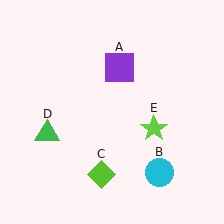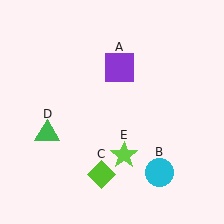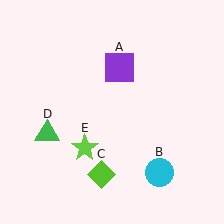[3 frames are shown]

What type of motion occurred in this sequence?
The lime star (object E) rotated clockwise around the center of the scene.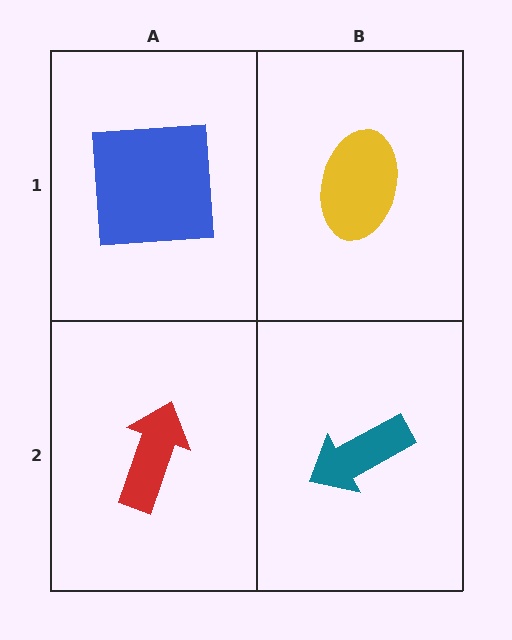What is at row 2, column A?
A red arrow.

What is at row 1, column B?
A yellow ellipse.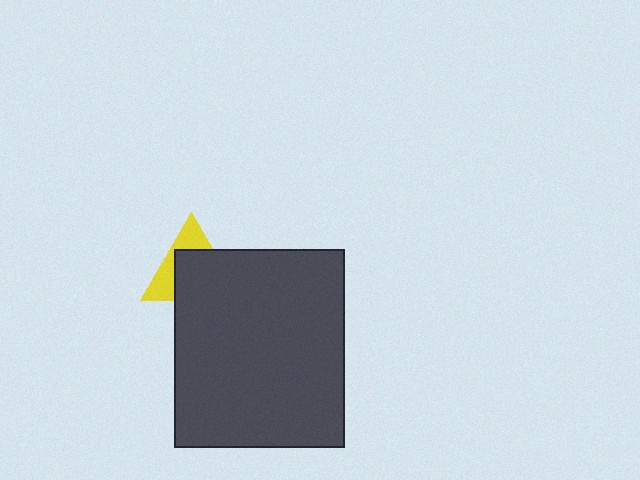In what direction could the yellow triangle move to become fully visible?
The yellow triangle could move up. That would shift it out from behind the dark gray rectangle entirely.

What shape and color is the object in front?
The object in front is a dark gray rectangle.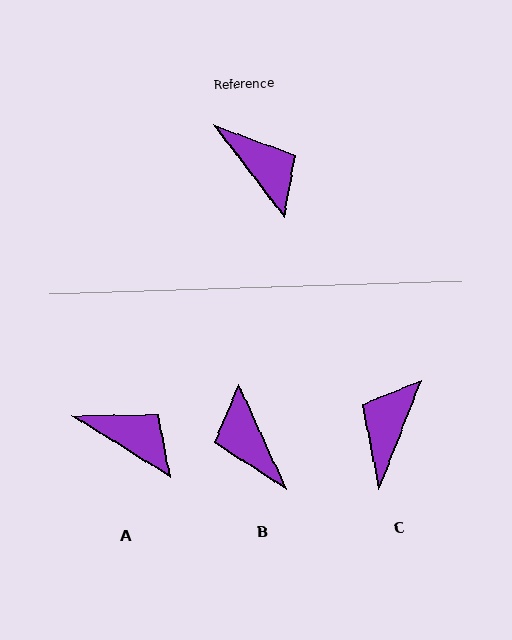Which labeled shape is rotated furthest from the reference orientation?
B, about 168 degrees away.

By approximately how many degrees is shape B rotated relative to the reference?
Approximately 168 degrees counter-clockwise.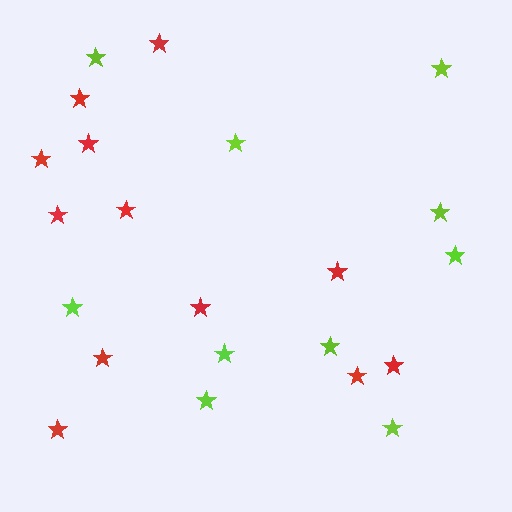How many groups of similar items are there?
There are 2 groups: one group of lime stars (10) and one group of red stars (12).